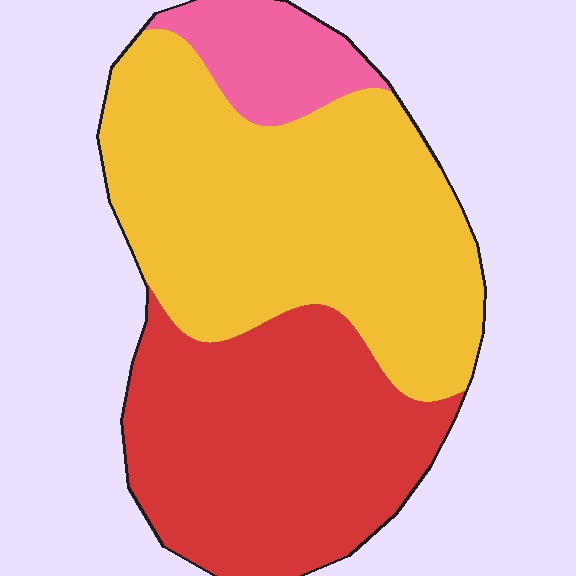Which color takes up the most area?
Yellow, at roughly 50%.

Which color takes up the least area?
Pink, at roughly 10%.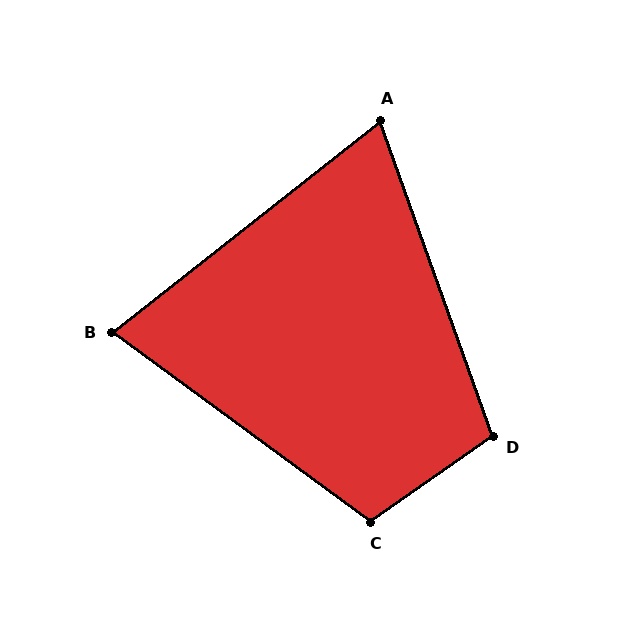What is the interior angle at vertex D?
Approximately 105 degrees (obtuse).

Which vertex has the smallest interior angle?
A, at approximately 71 degrees.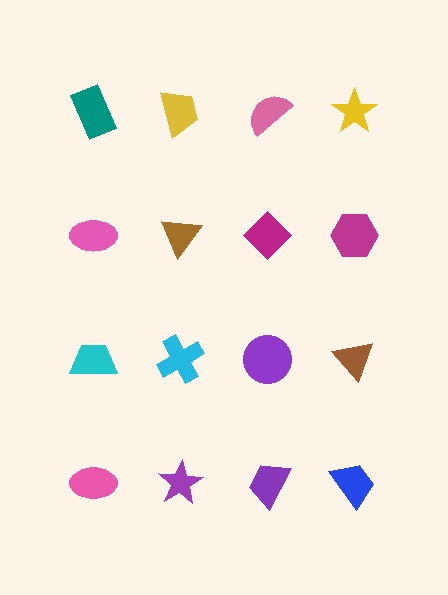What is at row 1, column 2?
A yellow trapezoid.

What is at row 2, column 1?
A pink ellipse.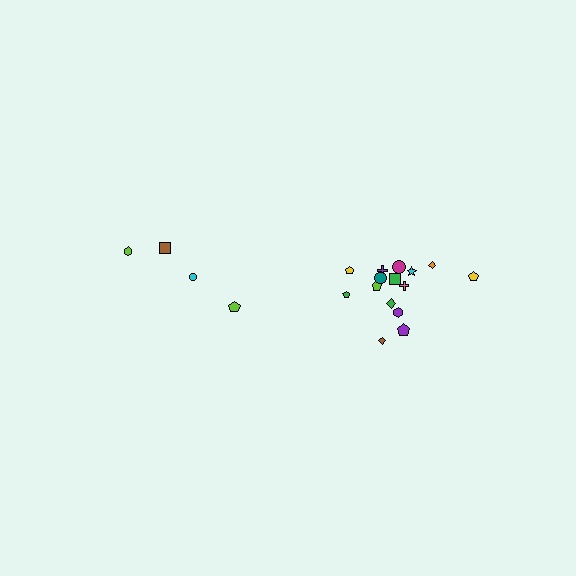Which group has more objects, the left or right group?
The right group.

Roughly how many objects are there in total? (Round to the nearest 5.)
Roughly 20 objects in total.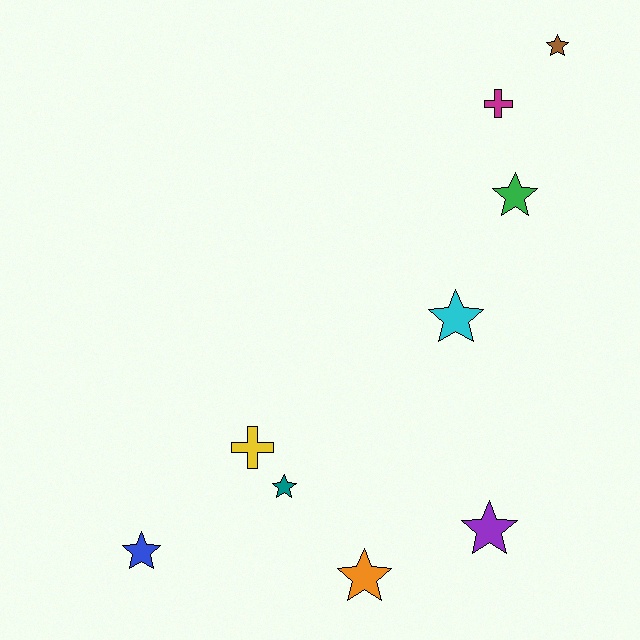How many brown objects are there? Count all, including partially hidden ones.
There is 1 brown object.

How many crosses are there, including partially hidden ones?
There are 2 crosses.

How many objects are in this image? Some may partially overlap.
There are 9 objects.